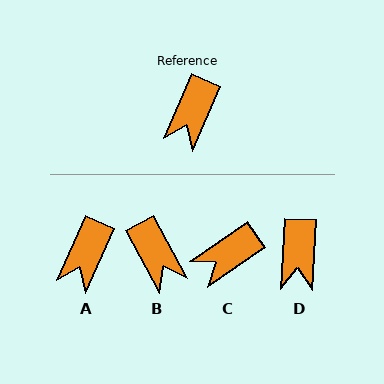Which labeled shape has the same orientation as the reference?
A.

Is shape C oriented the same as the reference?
No, it is off by about 31 degrees.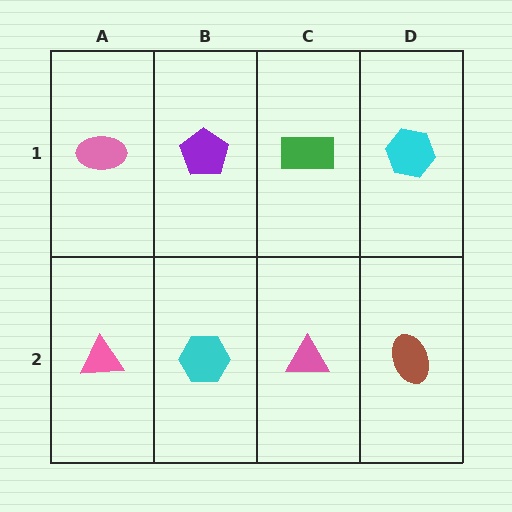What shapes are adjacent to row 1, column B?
A cyan hexagon (row 2, column B), a pink ellipse (row 1, column A), a green rectangle (row 1, column C).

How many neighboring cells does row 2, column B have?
3.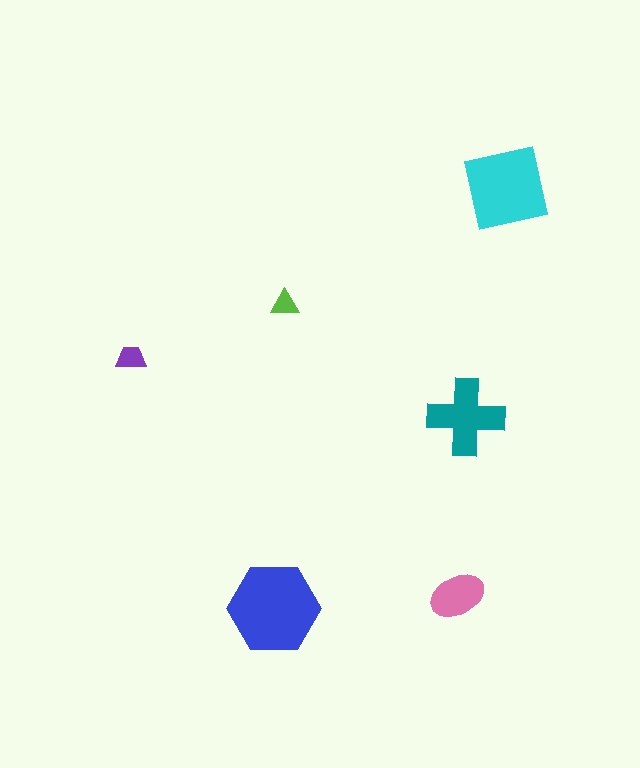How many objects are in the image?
There are 6 objects in the image.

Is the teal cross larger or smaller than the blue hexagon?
Smaller.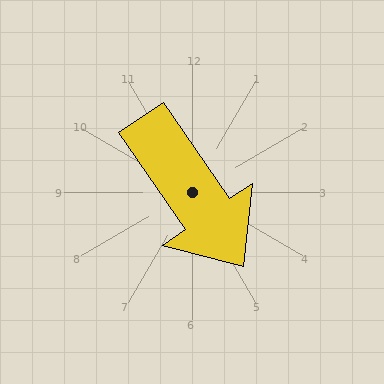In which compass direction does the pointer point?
Southeast.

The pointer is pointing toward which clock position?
Roughly 5 o'clock.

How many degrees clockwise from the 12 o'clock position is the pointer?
Approximately 146 degrees.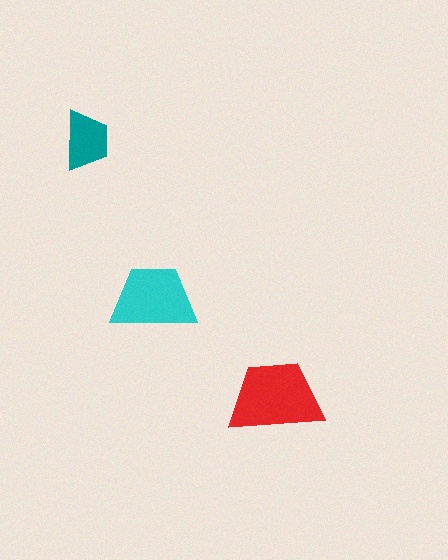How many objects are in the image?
There are 3 objects in the image.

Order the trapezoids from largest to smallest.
the red one, the cyan one, the teal one.